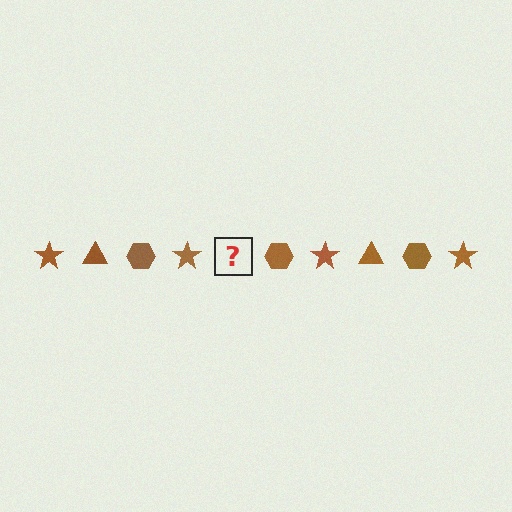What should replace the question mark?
The question mark should be replaced with a brown triangle.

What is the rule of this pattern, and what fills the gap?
The rule is that the pattern cycles through star, triangle, hexagon shapes in brown. The gap should be filled with a brown triangle.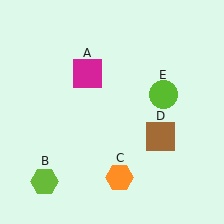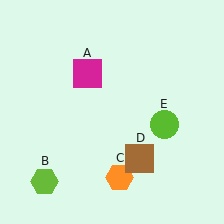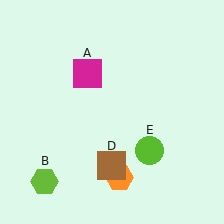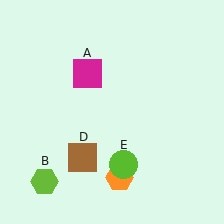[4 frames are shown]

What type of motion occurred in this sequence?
The brown square (object D), lime circle (object E) rotated clockwise around the center of the scene.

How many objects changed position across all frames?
2 objects changed position: brown square (object D), lime circle (object E).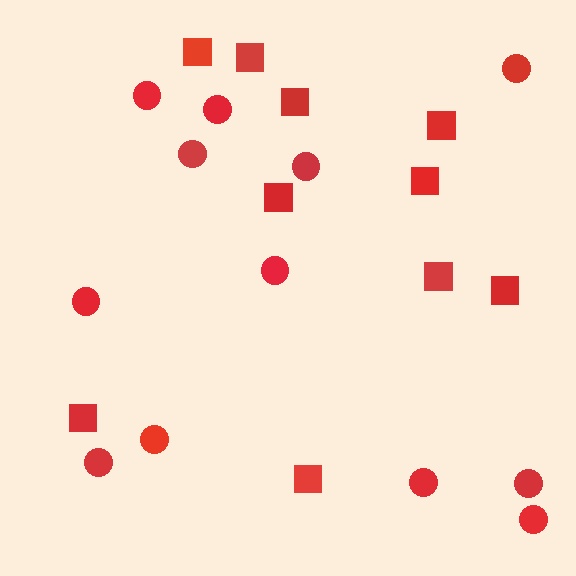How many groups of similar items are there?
There are 2 groups: one group of squares (10) and one group of circles (12).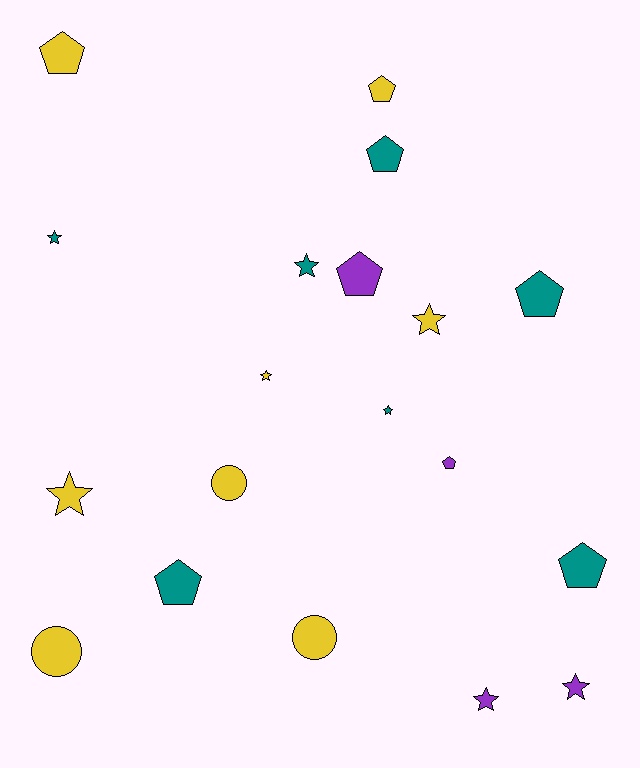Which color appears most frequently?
Yellow, with 8 objects.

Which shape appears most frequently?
Star, with 8 objects.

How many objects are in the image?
There are 19 objects.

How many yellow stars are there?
There are 3 yellow stars.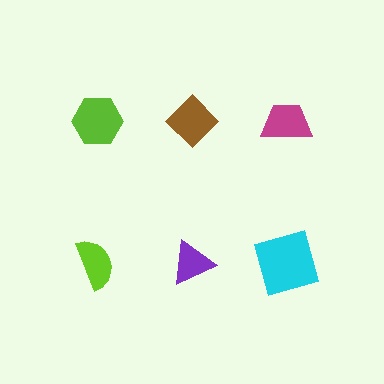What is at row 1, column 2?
A brown diamond.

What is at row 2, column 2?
A purple triangle.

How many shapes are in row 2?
3 shapes.